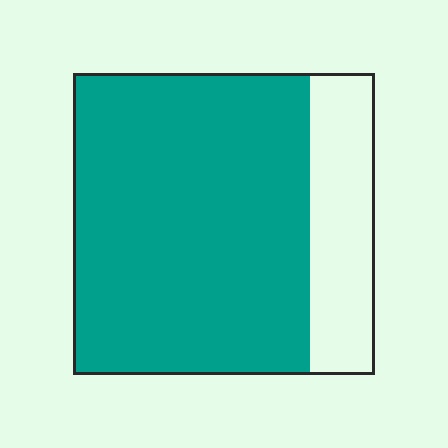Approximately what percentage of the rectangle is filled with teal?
Approximately 80%.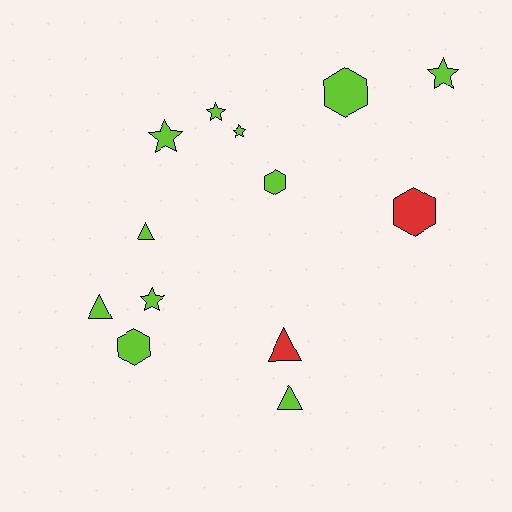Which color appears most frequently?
Lime, with 11 objects.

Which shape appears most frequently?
Star, with 5 objects.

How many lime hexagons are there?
There are 3 lime hexagons.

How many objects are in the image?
There are 13 objects.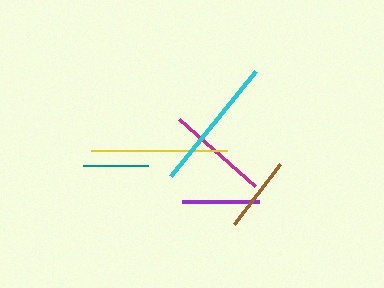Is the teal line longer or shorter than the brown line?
The brown line is longer than the teal line.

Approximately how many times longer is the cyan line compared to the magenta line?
The cyan line is approximately 1.3 times the length of the magenta line.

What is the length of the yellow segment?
The yellow segment is approximately 135 pixels long.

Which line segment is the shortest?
The teal line is the shortest at approximately 65 pixels.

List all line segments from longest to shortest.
From longest to shortest: yellow, cyan, magenta, purple, brown, teal.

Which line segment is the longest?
The yellow line is the longest at approximately 135 pixels.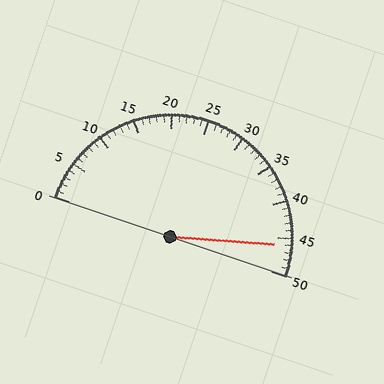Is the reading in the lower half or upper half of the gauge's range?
The reading is in the upper half of the range (0 to 50).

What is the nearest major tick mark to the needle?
The nearest major tick mark is 45.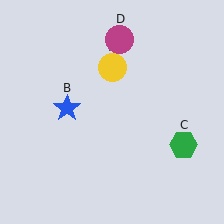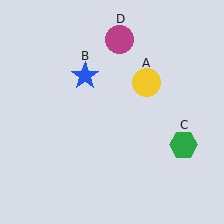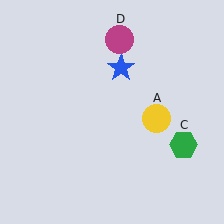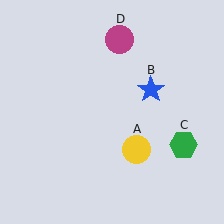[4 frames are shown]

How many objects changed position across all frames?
2 objects changed position: yellow circle (object A), blue star (object B).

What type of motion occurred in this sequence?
The yellow circle (object A), blue star (object B) rotated clockwise around the center of the scene.